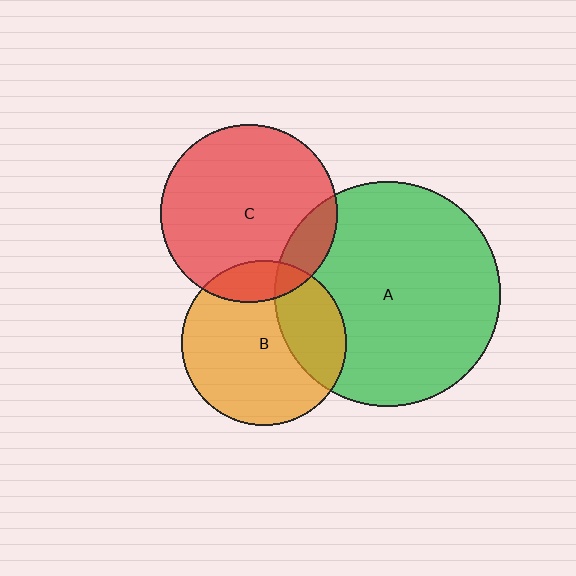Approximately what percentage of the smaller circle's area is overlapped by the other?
Approximately 15%.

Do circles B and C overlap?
Yes.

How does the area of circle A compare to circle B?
Approximately 1.9 times.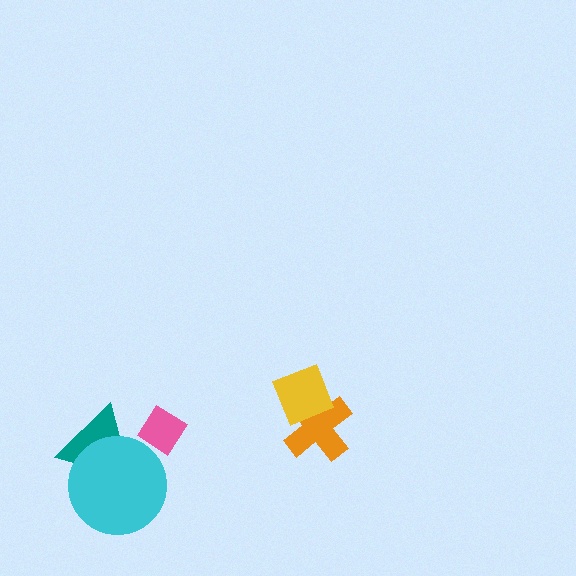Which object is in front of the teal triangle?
The cyan circle is in front of the teal triangle.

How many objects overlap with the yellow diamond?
1 object overlaps with the yellow diamond.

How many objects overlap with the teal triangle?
1 object overlaps with the teal triangle.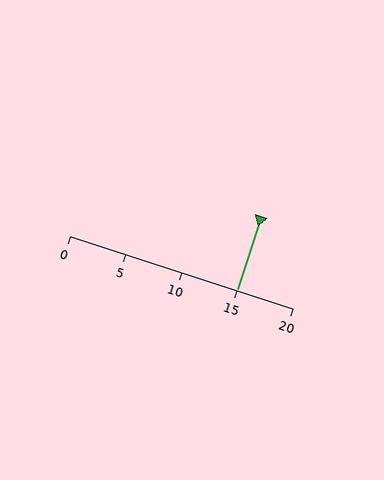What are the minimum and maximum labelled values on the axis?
The axis runs from 0 to 20.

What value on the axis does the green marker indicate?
The marker indicates approximately 15.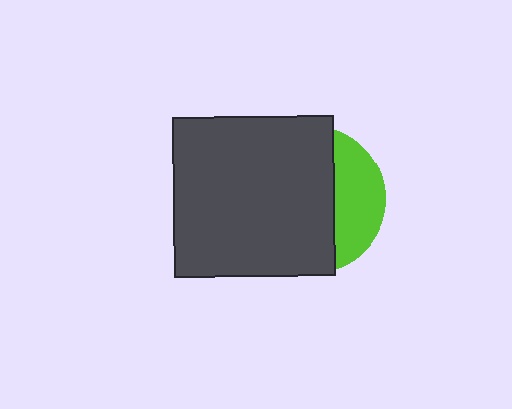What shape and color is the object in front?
The object in front is a dark gray square.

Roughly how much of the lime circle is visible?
A small part of it is visible (roughly 31%).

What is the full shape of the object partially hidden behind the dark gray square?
The partially hidden object is a lime circle.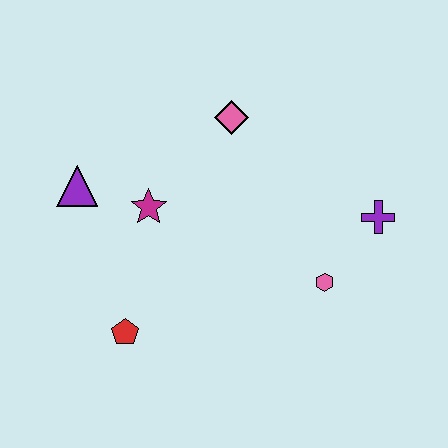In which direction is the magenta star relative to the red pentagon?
The magenta star is above the red pentagon.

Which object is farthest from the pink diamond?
The red pentagon is farthest from the pink diamond.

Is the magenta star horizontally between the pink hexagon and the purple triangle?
Yes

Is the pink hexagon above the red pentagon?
Yes